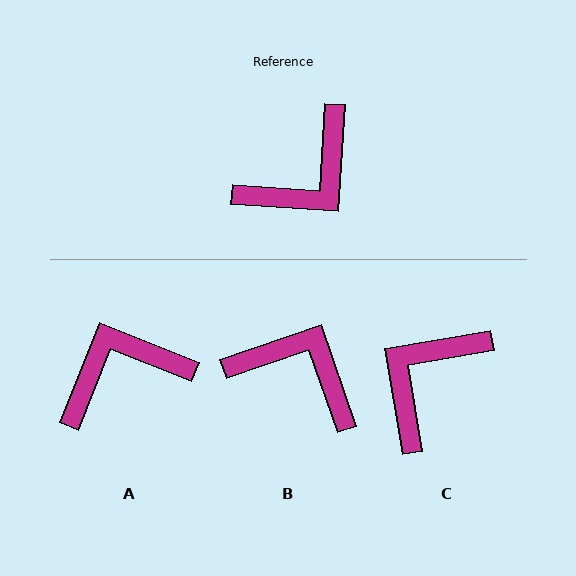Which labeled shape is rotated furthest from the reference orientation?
C, about 166 degrees away.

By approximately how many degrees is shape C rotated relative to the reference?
Approximately 166 degrees clockwise.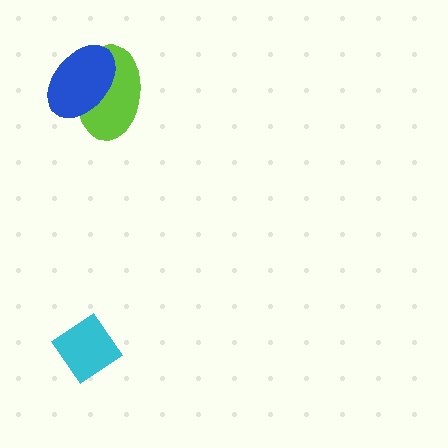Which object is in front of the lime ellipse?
The blue ellipse is in front of the lime ellipse.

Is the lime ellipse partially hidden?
Yes, it is partially covered by another shape.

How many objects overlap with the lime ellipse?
1 object overlaps with the lime ellipse.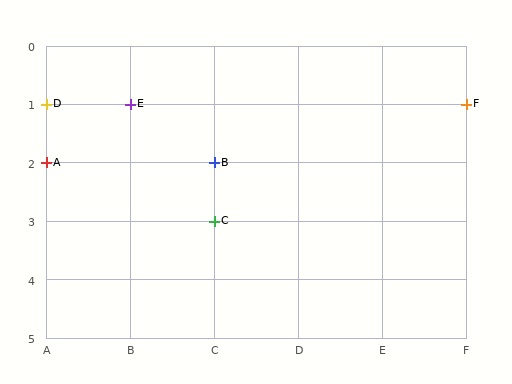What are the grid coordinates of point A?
Point A is at grid coordinates (A, 2).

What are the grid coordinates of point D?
Point D is at grid coordinates (A, 1).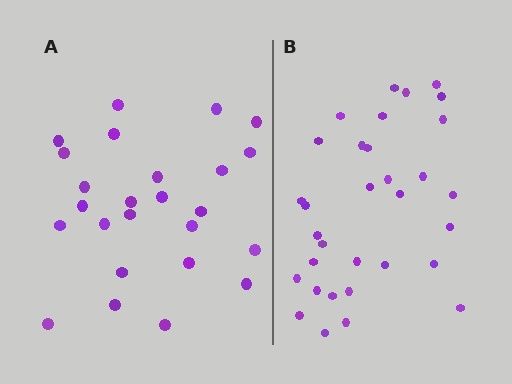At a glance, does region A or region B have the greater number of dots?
Region B (the right region) has more dots.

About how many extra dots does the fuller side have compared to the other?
Region B has roughly 8 or so more dots than region A.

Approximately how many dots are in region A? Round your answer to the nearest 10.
About 20 dots. (The exact count is 25, which rounds to 20.)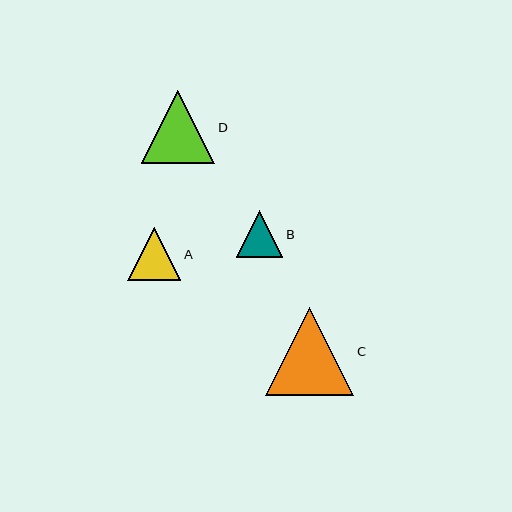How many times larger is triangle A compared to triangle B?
Triangle A is approximately 1.1 times the size of triangle B.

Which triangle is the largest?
Triangle C is the largest with a size of approximately 88 pixels.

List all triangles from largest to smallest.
From largest to smallest: C, D, A, B.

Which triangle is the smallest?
Triangle B is the smallest with a size of approximately 46 pixels.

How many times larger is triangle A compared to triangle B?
Triangle A is approximately 1.1 times the size of triangle B.